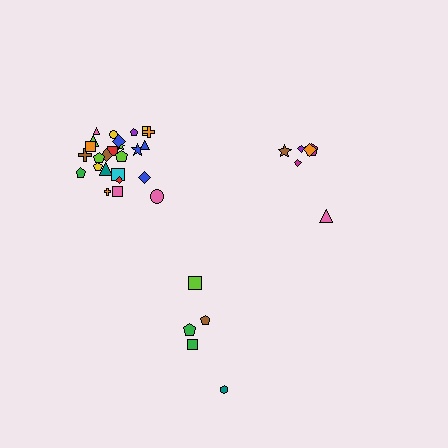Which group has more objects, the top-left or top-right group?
The top-left group.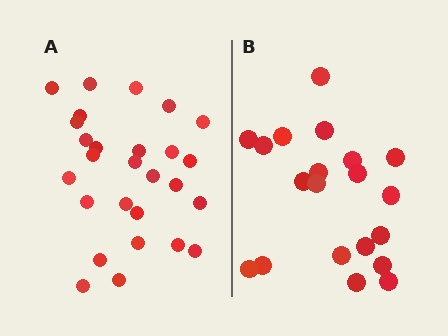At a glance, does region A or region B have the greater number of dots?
Region A (the left region) has more dots.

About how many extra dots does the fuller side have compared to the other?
Region A has roughly 8 or so more dots than region B.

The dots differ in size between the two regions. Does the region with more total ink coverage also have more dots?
No. Region B has more total ink coverage because its dots are larger, but region A actually contains more individual dots. Total area can be misleading — the number of items is what matters here.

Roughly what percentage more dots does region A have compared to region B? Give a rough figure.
About 35% more.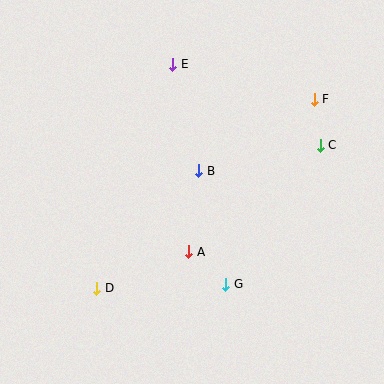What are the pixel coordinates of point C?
Point C is at (320, 145).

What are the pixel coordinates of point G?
Point G is at (226, 284).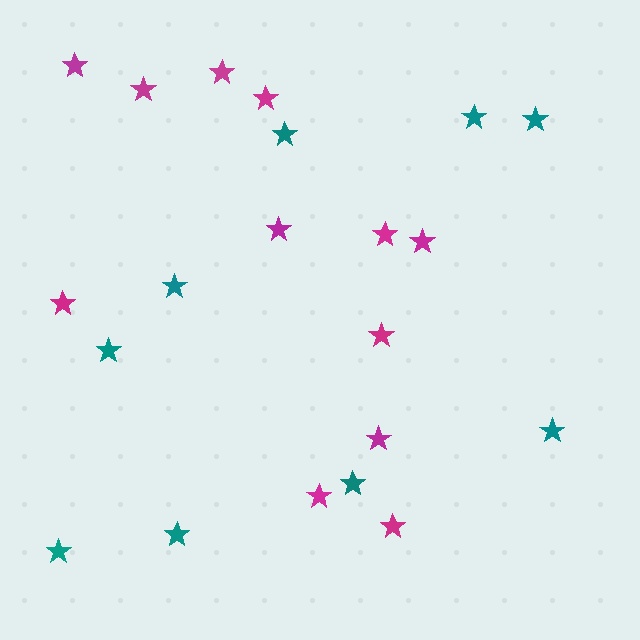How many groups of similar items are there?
There are 2 groups: one group of magenta stars (12) and one group of teal stars (9).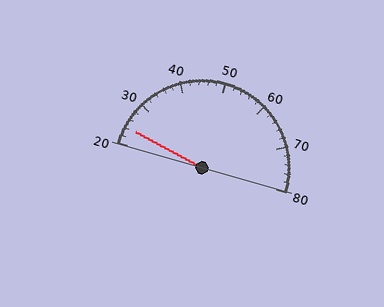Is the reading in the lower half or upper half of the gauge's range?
The reading is in the lower half of the range (20 to 80).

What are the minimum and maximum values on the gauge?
The gauge ranges from 20 to 80.